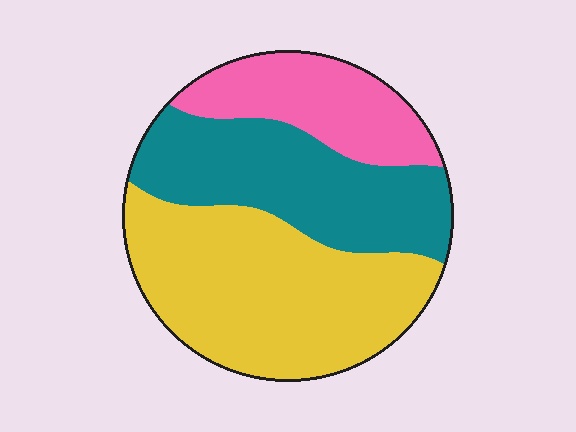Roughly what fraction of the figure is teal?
Teal covers roughly 35% of the figure.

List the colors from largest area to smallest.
From largest to smallest: yellow, teal, pink.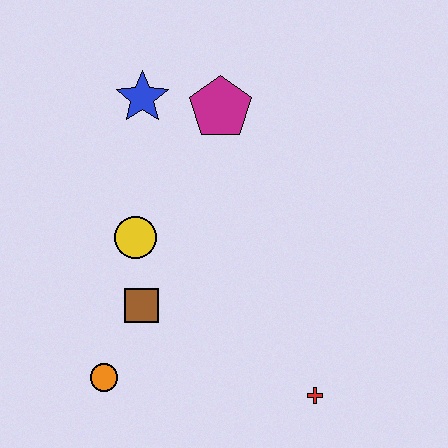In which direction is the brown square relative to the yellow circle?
The brown square is below the yellow circle.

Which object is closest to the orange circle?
The brown square is closest to the orange circle.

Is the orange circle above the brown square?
No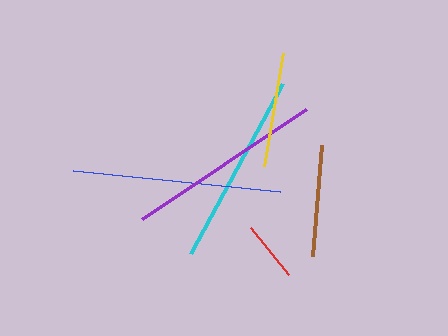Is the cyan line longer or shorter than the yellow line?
The cyan line is longer than the yellow line.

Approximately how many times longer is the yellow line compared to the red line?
The yellow line is approximately 1.9 times the length of the red line.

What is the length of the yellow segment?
The yellow segment is approximately 115 pixels long.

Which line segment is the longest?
The blue line is the longest at approximately 208 pixels.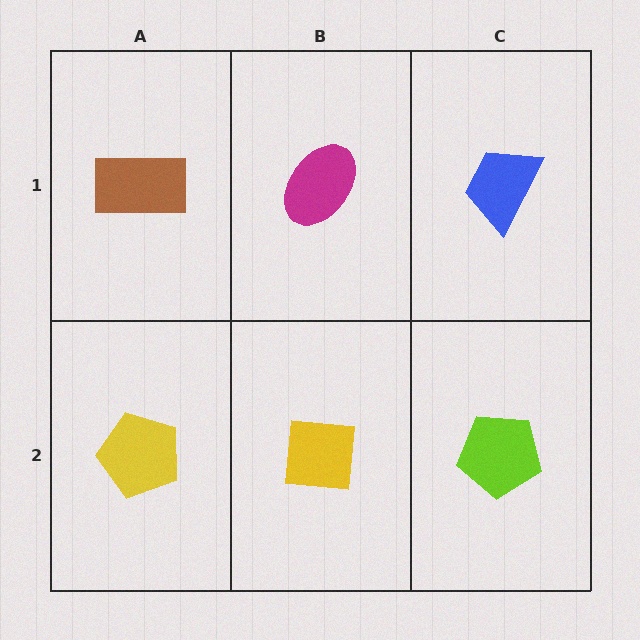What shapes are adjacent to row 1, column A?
A yellow pentagon (row 2, column A), a magenta ellipse (row 1, column B).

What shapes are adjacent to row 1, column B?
A yellow square (row 2, column B), a brown rectangle (row 1, column A), a blue trapezoid (row 1, column C).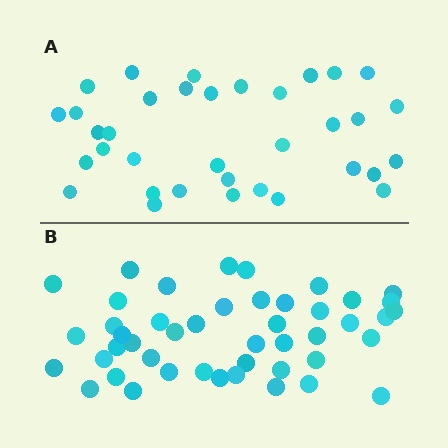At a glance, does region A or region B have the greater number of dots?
Region B (the bottom region) has more dots.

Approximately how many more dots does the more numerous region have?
Region B has roughly 12 or so more dots than region A.